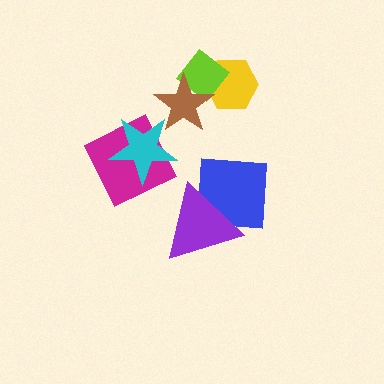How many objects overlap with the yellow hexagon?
2 objects overlap with the yellow hexagon.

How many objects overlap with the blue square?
1 object overlaps with the blue square.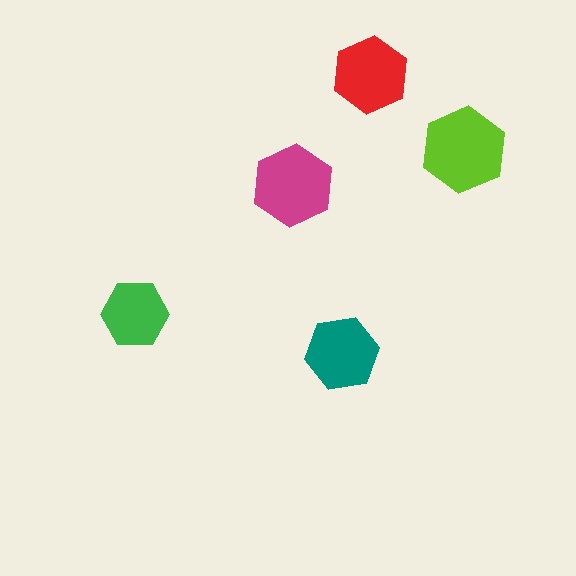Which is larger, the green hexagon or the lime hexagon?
The lime one.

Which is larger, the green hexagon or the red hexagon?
The red one.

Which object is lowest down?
The teal hexagon is bottommost.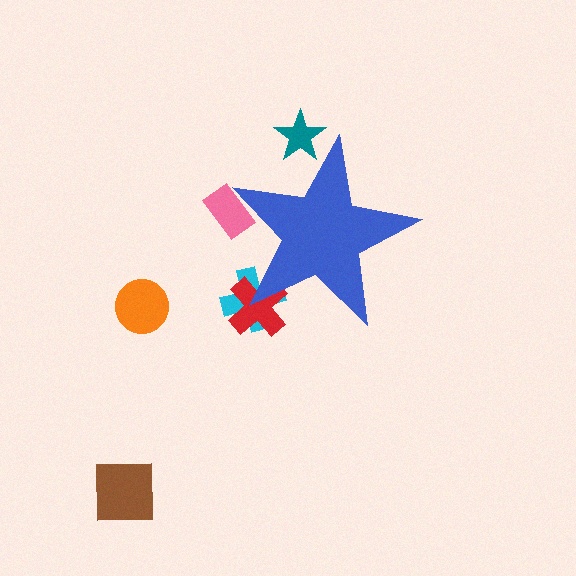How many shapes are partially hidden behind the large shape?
4 shapes are partially hidden.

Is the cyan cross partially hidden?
Yes, the cyan cross is partially hidden behind the blue star.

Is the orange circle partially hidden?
No, the orange circle is fully visible.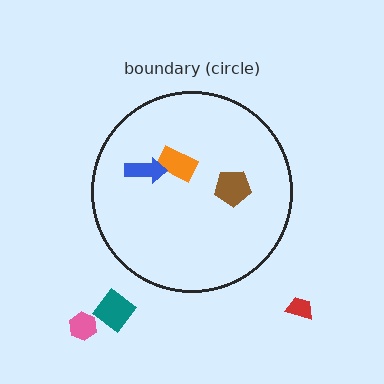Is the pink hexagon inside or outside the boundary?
Outside.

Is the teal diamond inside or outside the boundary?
Outside.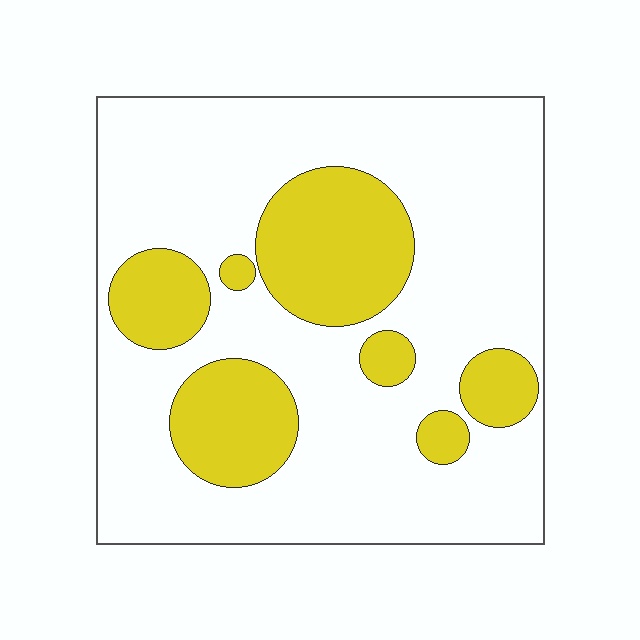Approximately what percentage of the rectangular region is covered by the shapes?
Approximately 25%.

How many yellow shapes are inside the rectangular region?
7.